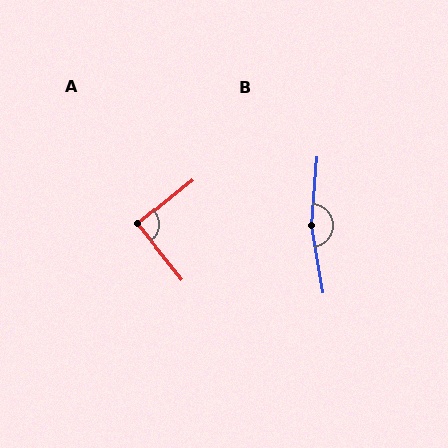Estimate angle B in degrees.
Approximately 166 degrees.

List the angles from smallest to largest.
A (90°), B (166°).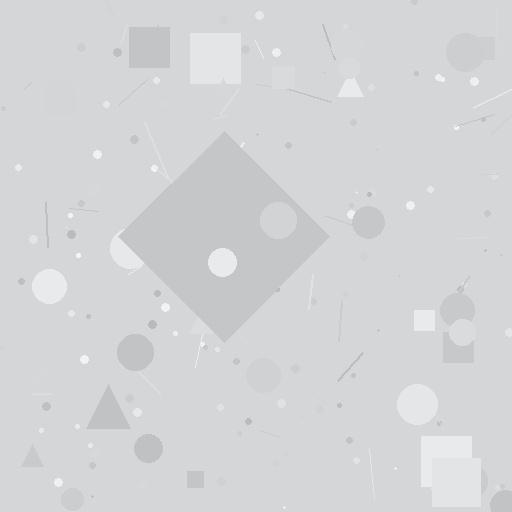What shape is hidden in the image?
A diamond is hidden in the image.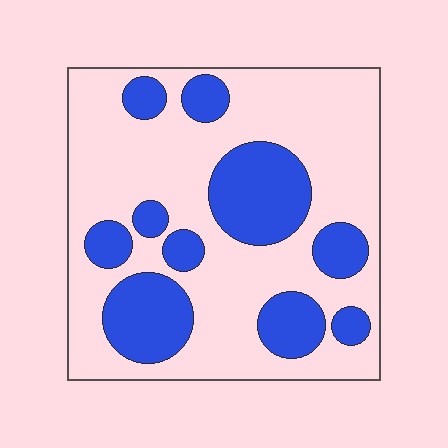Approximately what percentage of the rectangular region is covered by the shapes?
Approximately 30%.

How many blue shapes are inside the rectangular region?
10.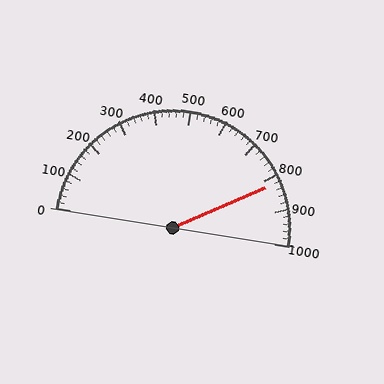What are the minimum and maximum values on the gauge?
The gauge ranges from 0 to 1000.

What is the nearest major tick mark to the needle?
The nearest major tick mark is 800.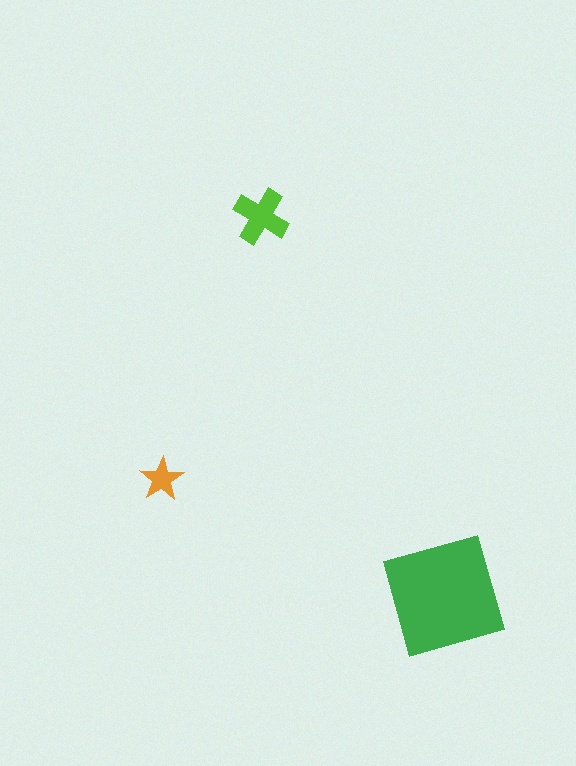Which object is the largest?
The green square.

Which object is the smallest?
The orange star.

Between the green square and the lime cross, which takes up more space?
The green square.